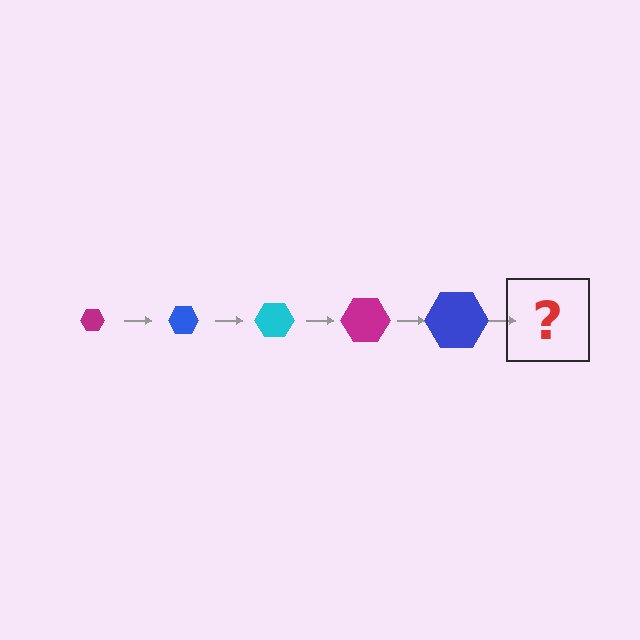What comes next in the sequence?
The next element should be a cyan hexagon, larger than the previous one.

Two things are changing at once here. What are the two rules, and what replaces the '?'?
The two rules are that the hexagon grows larger each step and the color cycles through magenta, blue, and cyan. The '?' should be a cyan hexagon, larger than the previous one.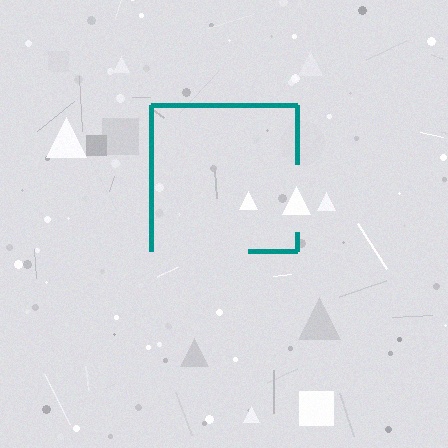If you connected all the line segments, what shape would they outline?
They would outline a square.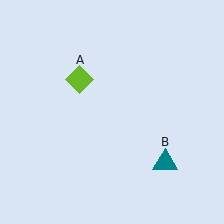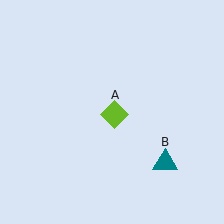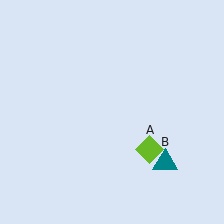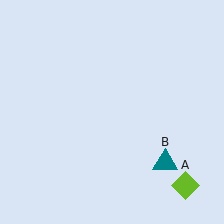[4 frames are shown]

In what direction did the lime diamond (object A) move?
The lime diamond (object A) moved down and to the right.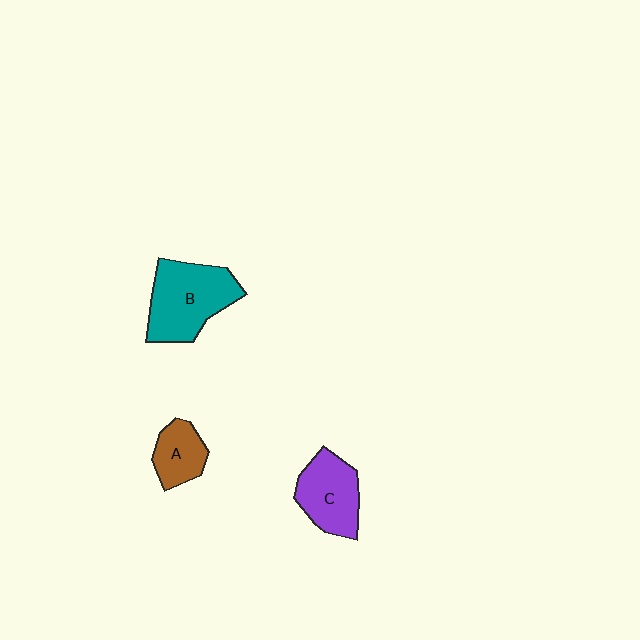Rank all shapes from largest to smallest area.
From largest to smallest: B (teal), C (purple), A (brown).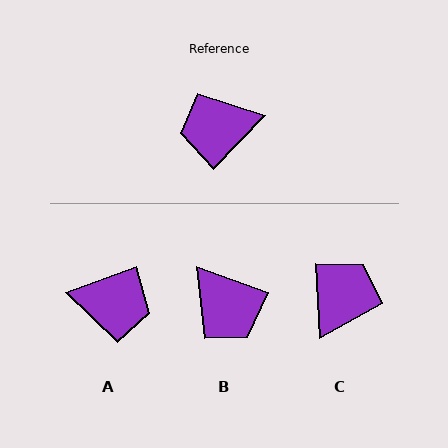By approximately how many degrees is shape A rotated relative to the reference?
Approximately 154 degrees counter-clockwise.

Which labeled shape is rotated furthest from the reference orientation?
A, about 154 degrees away.